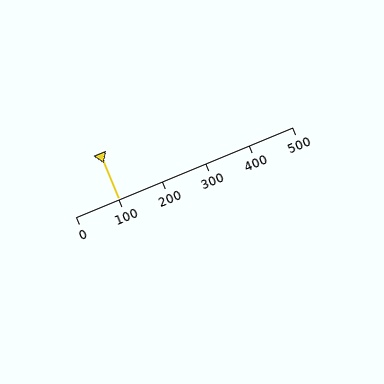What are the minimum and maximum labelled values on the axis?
The axis runs from 0 to 500.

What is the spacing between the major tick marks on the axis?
The major ticks are spaced 100 apart.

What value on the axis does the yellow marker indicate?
The marker indicates approximately 100.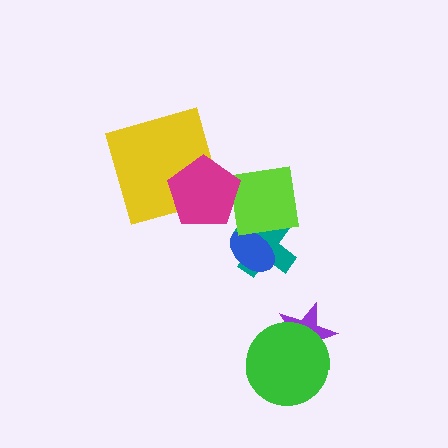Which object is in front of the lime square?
The magenta pentagon is in front of the lime square.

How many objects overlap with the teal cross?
2 objects overlap with the teal cross.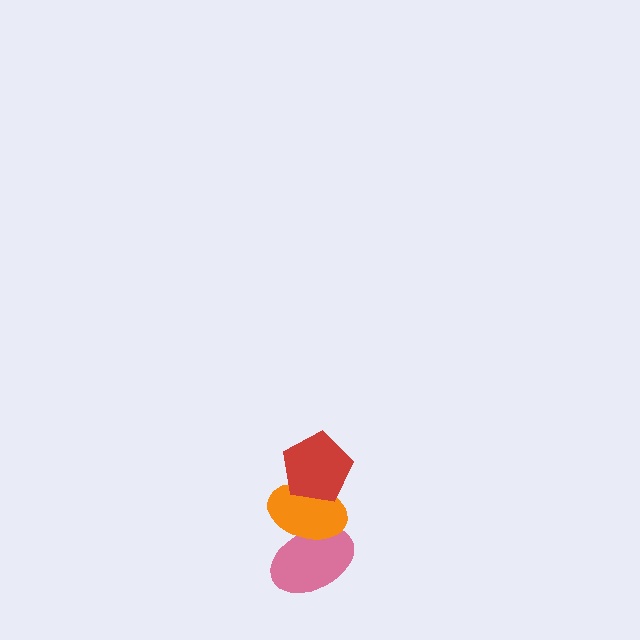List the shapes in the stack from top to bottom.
From top to bottom: the red pentagon, the orange ellipse, the pink ellipse.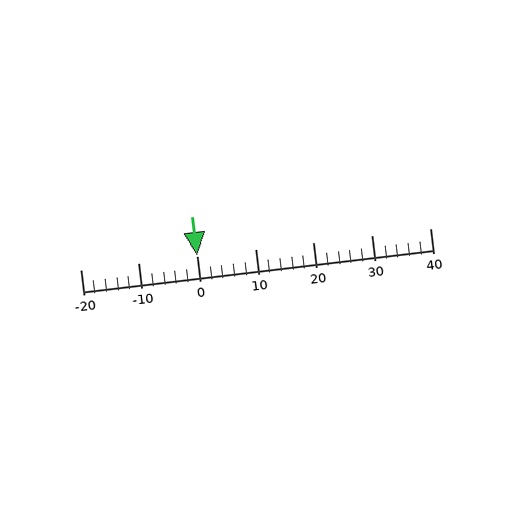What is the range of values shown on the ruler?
The ruler shows values from -20 to 40.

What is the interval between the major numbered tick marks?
The major tick marks are spaced 10 units apart.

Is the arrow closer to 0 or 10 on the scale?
The arrow is closer to 0.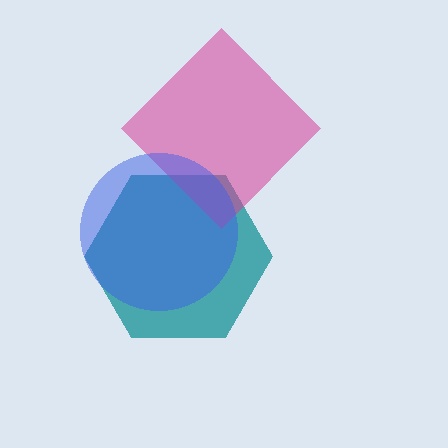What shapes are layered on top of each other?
The layered shapes are: a teal hexagon, a magenta diamond, a blue circle.